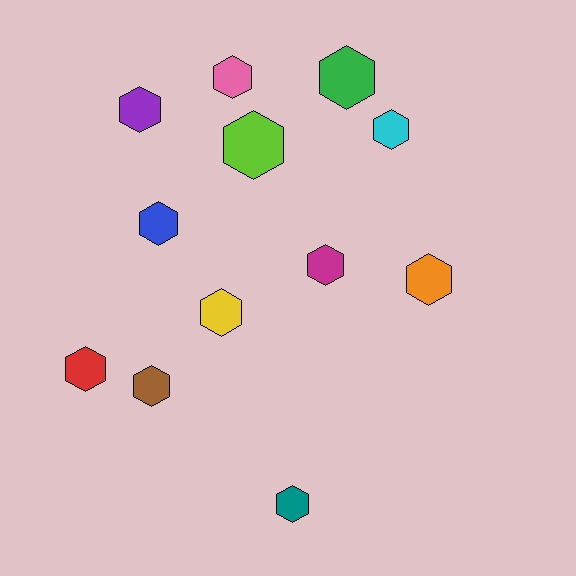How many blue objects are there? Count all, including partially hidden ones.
There is 1 blue object.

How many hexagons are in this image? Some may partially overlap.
There are 12 hexagons.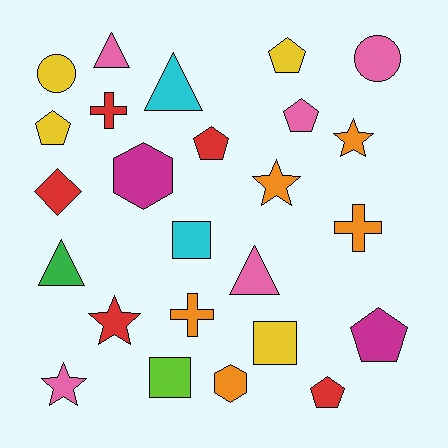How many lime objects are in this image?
There is 1 lime object.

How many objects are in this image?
There are 25 objects.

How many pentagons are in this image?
There are 6 pentagons.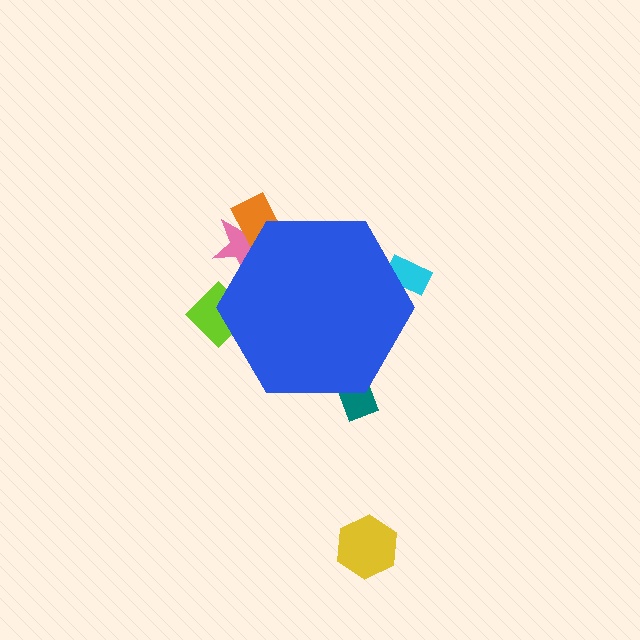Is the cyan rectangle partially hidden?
Yes, the cyan rectangle is partially hidden behind the blue hexagon.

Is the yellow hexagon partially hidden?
No, the yellow hexagon is fully visible.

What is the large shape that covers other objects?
A blue hexagon.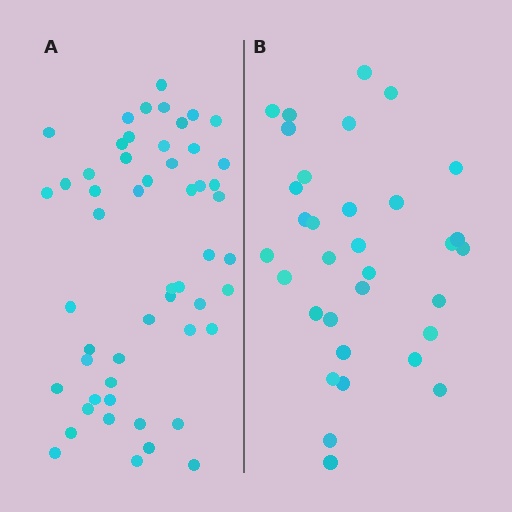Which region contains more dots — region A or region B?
Region A (the left region) has more dots.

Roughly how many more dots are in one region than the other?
Region A has approximately 20 more dots than region B.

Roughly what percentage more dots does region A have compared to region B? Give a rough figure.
About 60% more.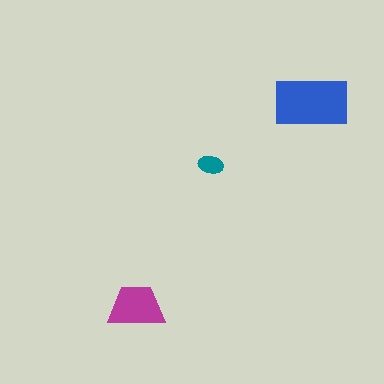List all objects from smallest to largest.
The teal ellipse, the magenta trapezoid, the blue rectangle.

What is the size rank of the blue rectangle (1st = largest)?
1st.